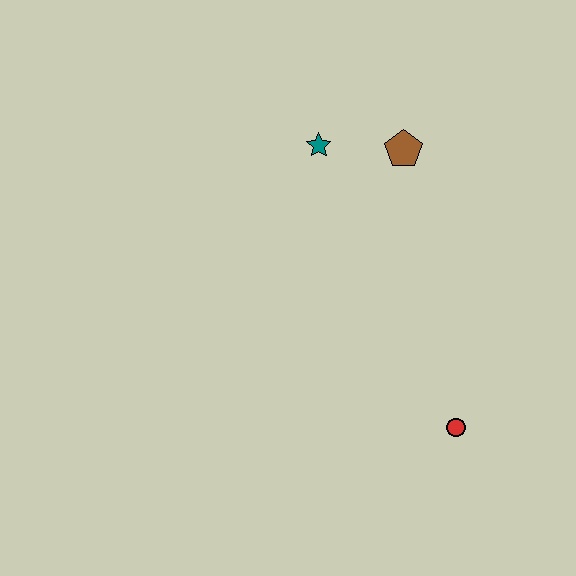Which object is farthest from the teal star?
The red circle is farthest from the teal star.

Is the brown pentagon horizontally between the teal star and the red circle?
Yes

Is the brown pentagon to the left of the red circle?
Yes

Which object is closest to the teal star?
The brown pentagon is closest to the teal star.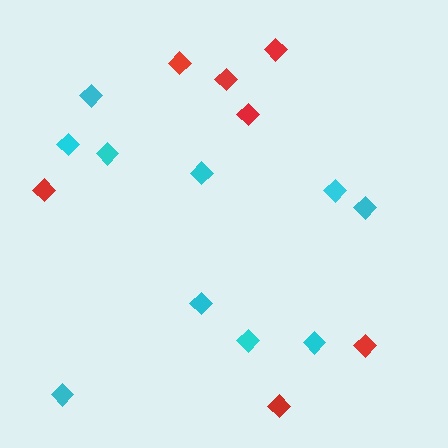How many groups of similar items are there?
There are 2 groups: one group of red diamonds (7) and one group of cyan diamonds (10).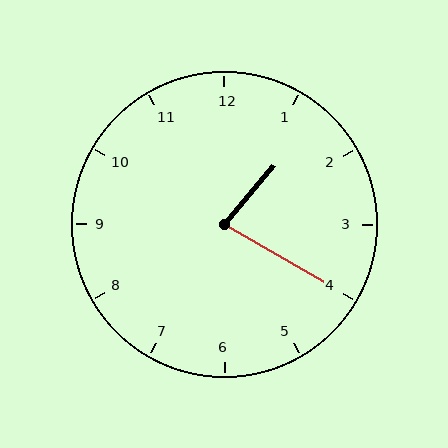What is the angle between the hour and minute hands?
Approximately 80 degrees.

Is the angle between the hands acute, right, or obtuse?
It is acute.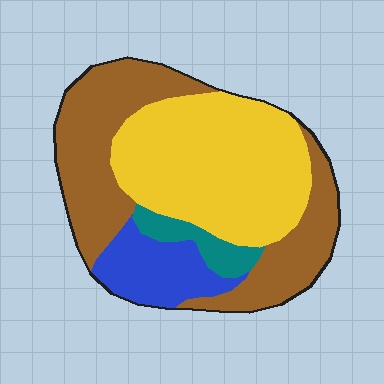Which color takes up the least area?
Teal, at roughly 5%.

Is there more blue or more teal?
Blue.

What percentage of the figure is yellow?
Yellow takes up about two fifths (2/5) of the figure.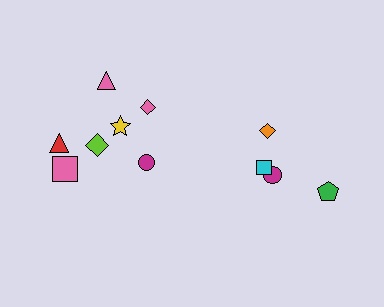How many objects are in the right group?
There are 4 objects.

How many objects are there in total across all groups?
There are 11 objects.